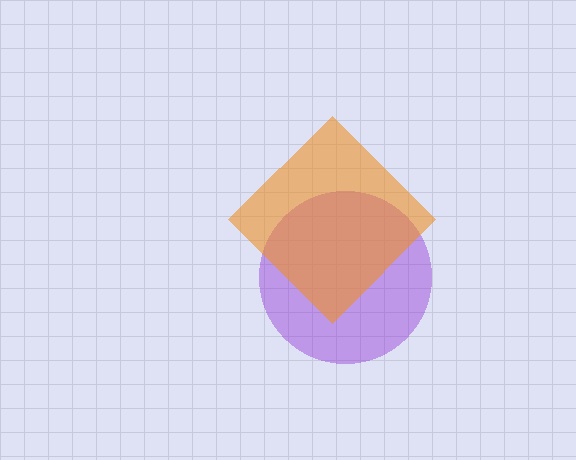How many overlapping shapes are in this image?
There are 2 overlapping shapes in the image.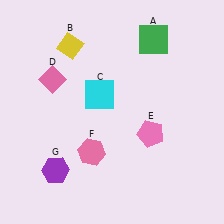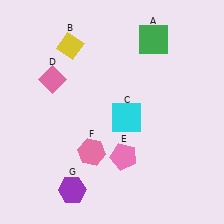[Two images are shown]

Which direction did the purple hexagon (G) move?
The purple hexagon (G) moved down.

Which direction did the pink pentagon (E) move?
The pink pentagon (E) moved left.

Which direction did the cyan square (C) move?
The cyan square (C) moved right.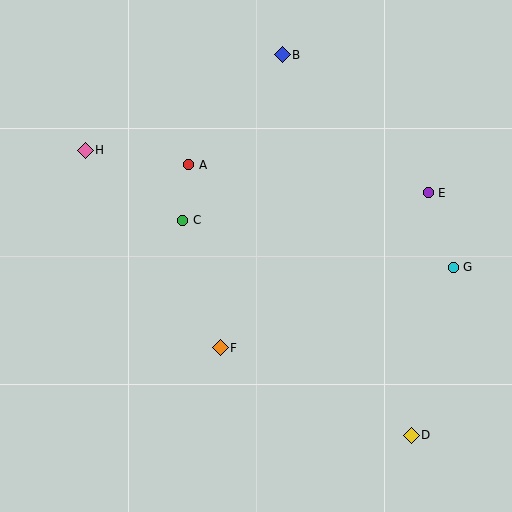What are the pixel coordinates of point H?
Point H is at (85, 150).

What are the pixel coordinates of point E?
Point E is at (428, 193).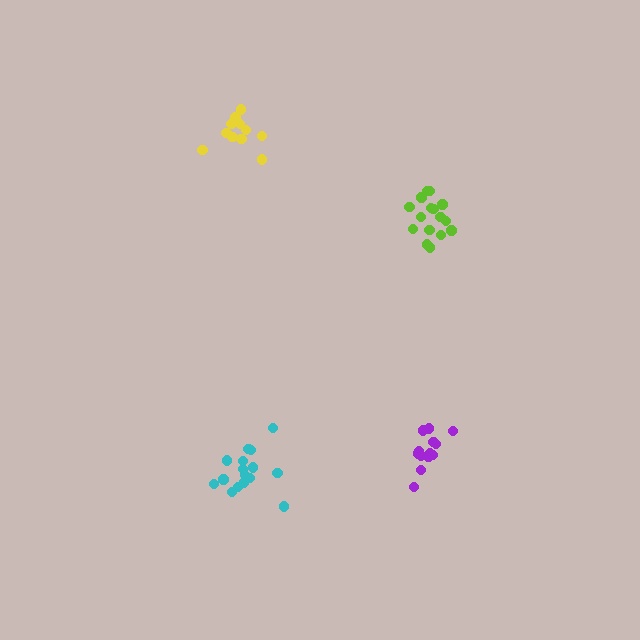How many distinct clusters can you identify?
There are 4 distinct clusters.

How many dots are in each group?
Group 1: 16 dots, Group 2: 11 dots, Group 3: 16 dots, Group 4: 14 dots (57 total).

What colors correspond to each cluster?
The clusters are colored: lime, yellow, cyan, purple.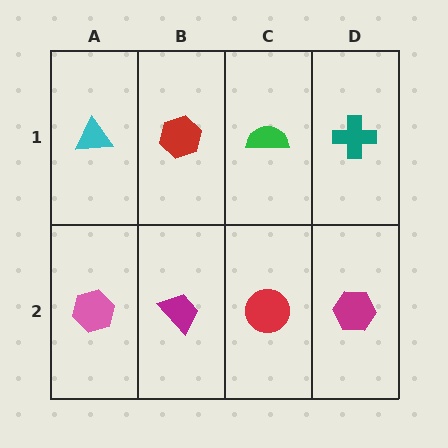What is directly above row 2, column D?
A teal cross.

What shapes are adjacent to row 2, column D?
A teal cross (row 1, column D), a red circle (row 2, column C).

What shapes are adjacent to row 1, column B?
A magenta trapezoid (row 2, column B), a cyan triangle (row 1, column A), a green semicircle (row 1, column C).